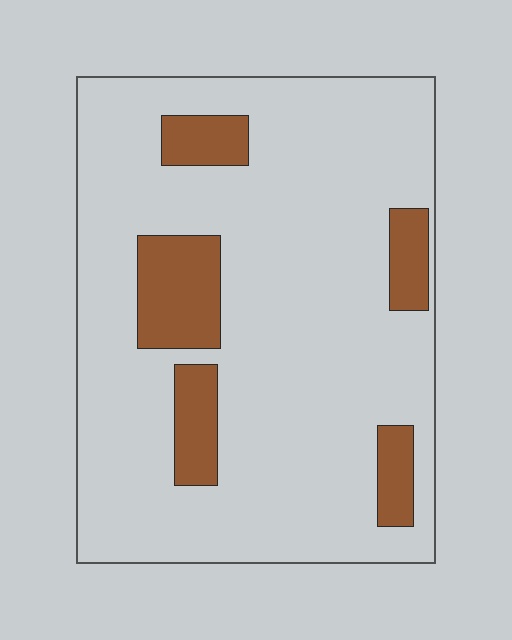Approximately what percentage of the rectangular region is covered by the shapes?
Approximately 15%.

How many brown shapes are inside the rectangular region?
5.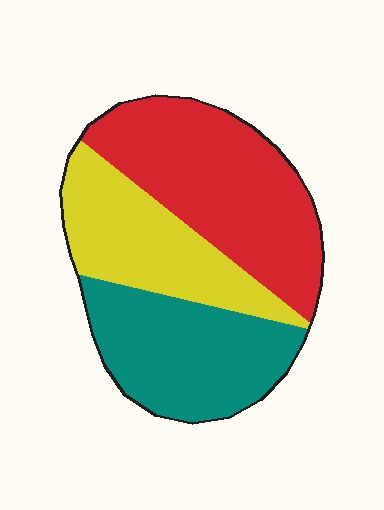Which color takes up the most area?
Red, at roughly 40%.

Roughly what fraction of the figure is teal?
Teal covers roughly 30% of the figure.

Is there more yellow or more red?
Red.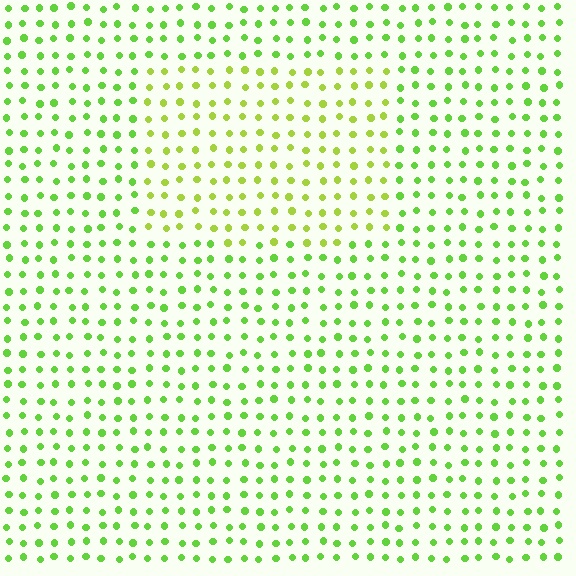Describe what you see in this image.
The image is filled with small lime elements in a uniform arrangement. A rectangle-shaped region is visible where the elements are tinted to a slightly different hue, forming a subtle color boundary.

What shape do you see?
I see a rectangle.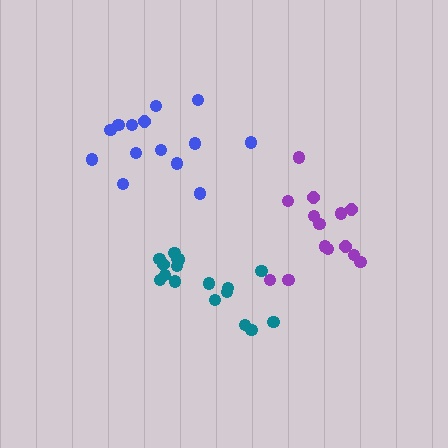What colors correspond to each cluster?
The clusters are colored: teal, purple, blue.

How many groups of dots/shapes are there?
There are 3 groups.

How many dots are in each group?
Group 1: 17 dots, Group 2: 14 dots, Group 3: 14 dots (45 total).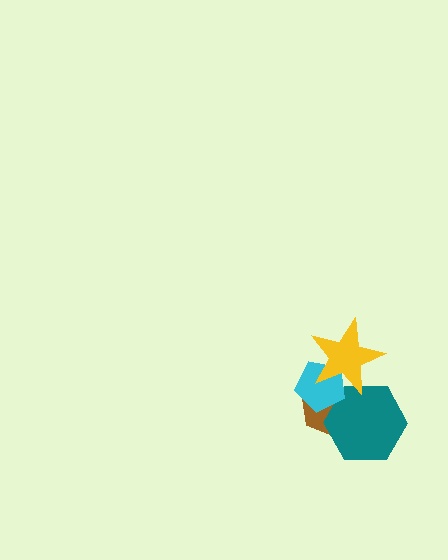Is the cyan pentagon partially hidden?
Yes, it is partially covered by another shape.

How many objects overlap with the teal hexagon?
3 objects overlap with the teal hexagon.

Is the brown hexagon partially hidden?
Yes, it is partially covered by another shape.